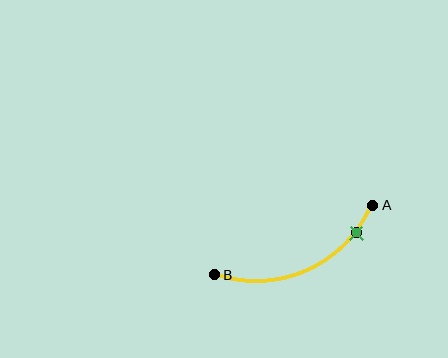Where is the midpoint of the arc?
The arc midpoint is the point on the curve farthest from the straight line joining A and B. It sits below that line.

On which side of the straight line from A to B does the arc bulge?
The arc bulges below the straight line connecting A and B.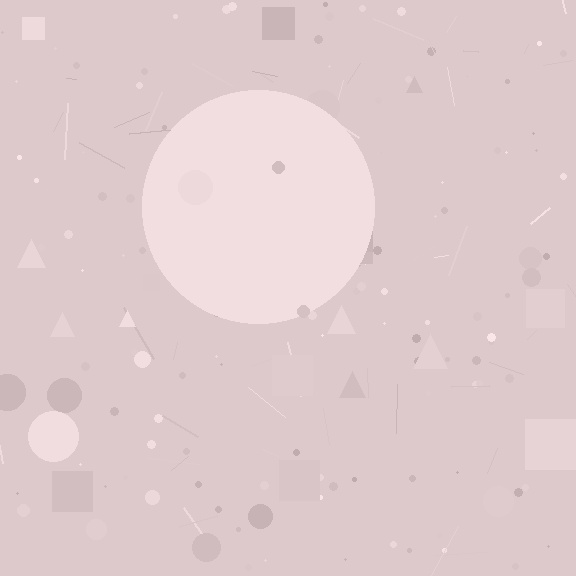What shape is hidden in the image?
A circle is hidden in the image.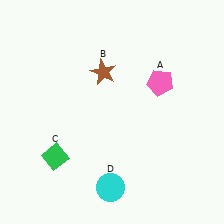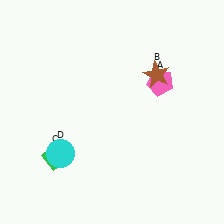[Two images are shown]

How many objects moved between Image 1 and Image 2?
2 objects moved between the two images.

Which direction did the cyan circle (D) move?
The cyan circle (D) moved left.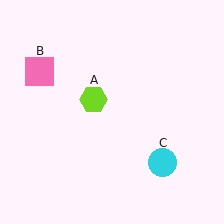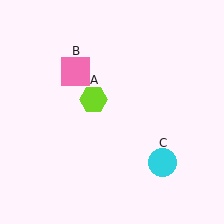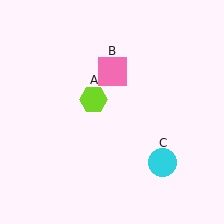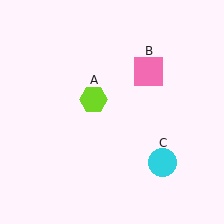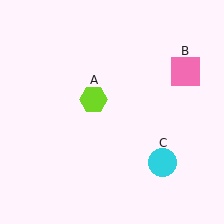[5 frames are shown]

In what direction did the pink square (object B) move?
The pink square (object B) moved right.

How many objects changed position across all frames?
1 object changed position: pink square (object B).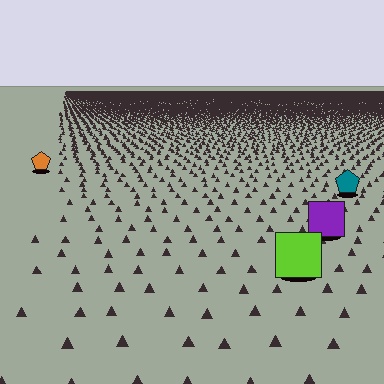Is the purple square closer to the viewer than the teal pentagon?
Yes. The purple square is closer — you can tell from the texture gradient: the ground texture is coarser near it.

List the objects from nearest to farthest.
From nearest to farthest: the lime square, the purple square, the teal pentagon, the orange pentagon.